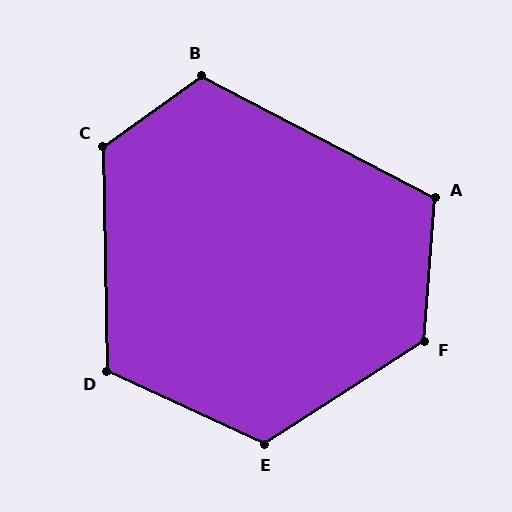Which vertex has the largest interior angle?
F, at approximately 127 degrees.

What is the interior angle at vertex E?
Approximately 122 degrees (obtuse).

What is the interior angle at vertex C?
Approximately 125 degrees (obtuse).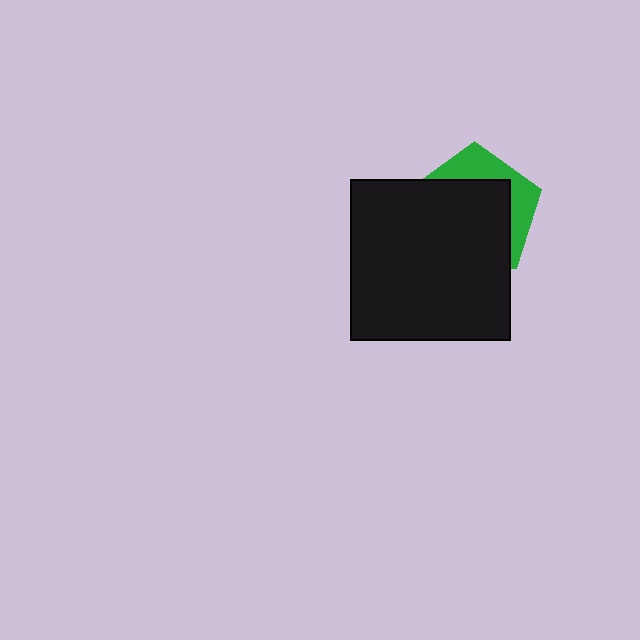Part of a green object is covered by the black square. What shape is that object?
It is a pentagon.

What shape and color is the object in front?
The object in front is a black square.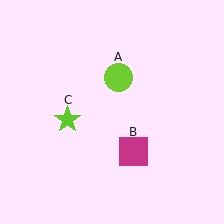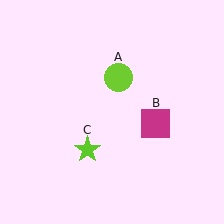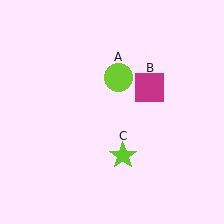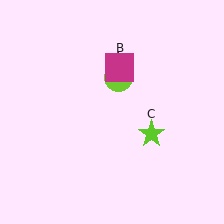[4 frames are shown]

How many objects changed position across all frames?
2 objects changed position: magenta square (object B), lime star (object C).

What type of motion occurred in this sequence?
The magenta square (object B), lime star (object C) rotated counterclockwise around the center of the scene.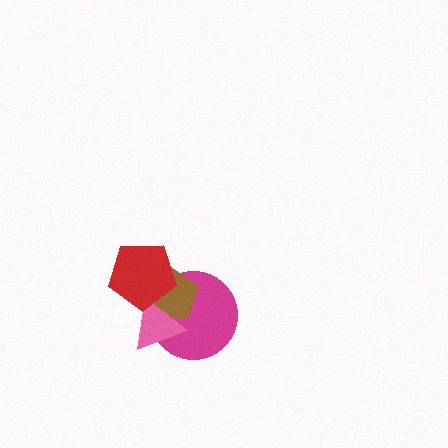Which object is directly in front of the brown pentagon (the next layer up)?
The pink triangle is directly in front of the brown pentagon.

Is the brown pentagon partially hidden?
Yes, it is partially covered by another shape.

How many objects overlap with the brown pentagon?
3 objects overlap with the brown pentagon.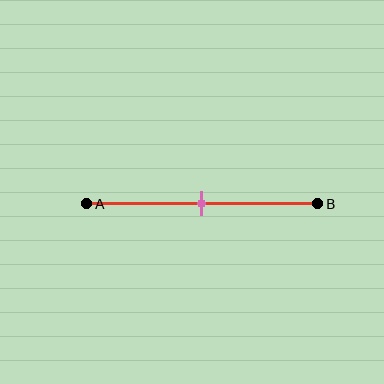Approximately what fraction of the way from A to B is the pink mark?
The pink mark is approximately 50% of the way from A to B.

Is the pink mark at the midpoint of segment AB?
Yes, the mark is approximately at the midpoint.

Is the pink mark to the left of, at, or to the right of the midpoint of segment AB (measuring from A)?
The pink mark is approximately at the midpoint of segment AB.